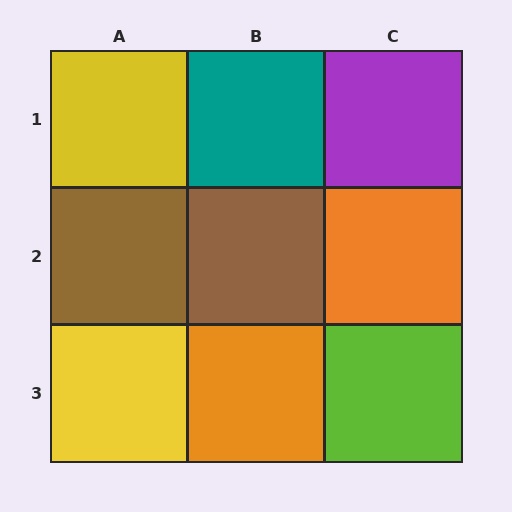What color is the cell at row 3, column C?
Lime.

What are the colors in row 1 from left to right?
Yellow, teal, purple.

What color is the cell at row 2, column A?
Brown.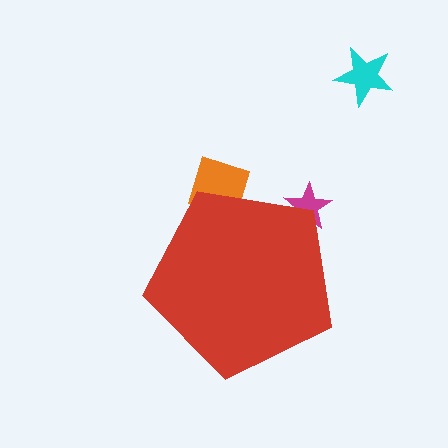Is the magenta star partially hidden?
Yes, the magenta star is partially hidden behind the red pentagon.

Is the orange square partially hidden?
Yes, the orange square is partially hidden behind the red pentagon.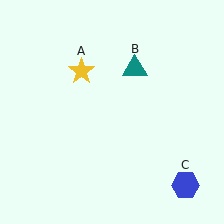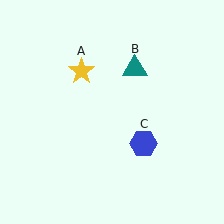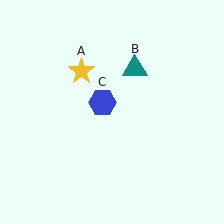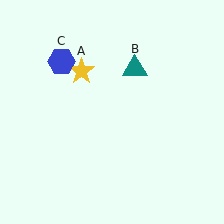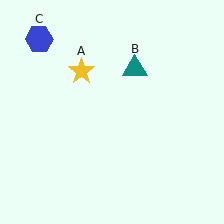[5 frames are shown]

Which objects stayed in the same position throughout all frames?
Yellow star (object A) and teal triangle (object B) remained stationary.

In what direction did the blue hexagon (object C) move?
The blue hexagon (object C) moved up and to the left.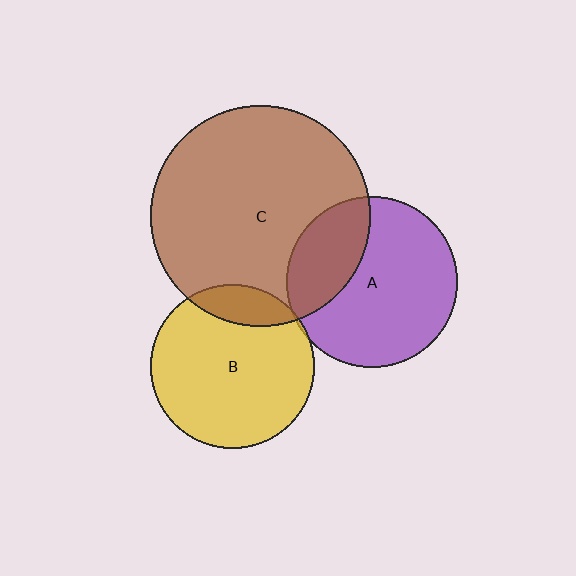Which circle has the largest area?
Circle C (brown).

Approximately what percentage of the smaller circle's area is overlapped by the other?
Approximately 15%.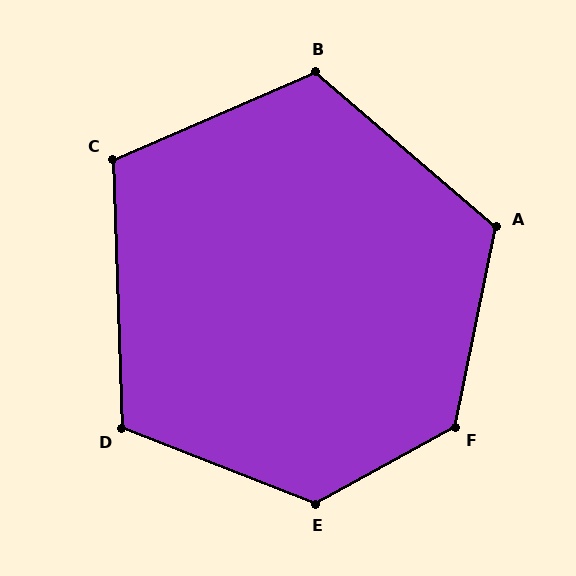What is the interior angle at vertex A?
Approximately 119 degrees (obtuse).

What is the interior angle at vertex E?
Approximately 130 degrees (obtuse).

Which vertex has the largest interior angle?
F, at approximately 130 degrees.